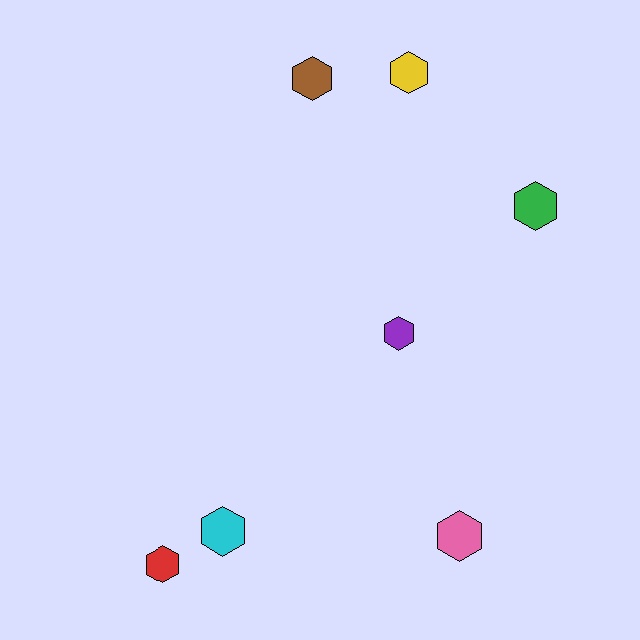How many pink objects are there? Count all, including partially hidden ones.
There is 1 pink object.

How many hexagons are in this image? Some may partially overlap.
There are 7 hexagons.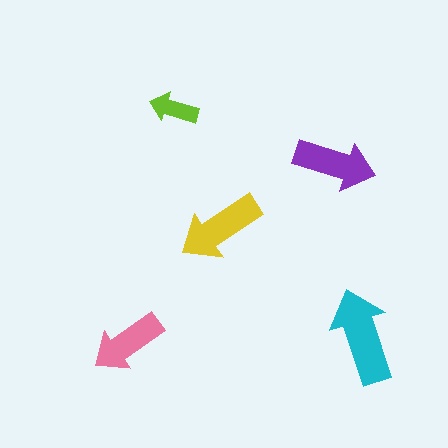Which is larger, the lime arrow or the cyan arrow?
The cyan one.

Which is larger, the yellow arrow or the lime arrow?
The yellow one.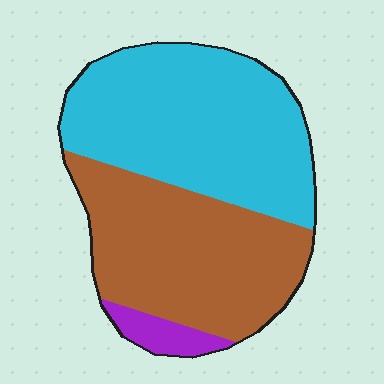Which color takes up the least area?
Purple, at roughly 5%.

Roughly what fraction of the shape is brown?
Brown takes up between a quarter and a half of the shape.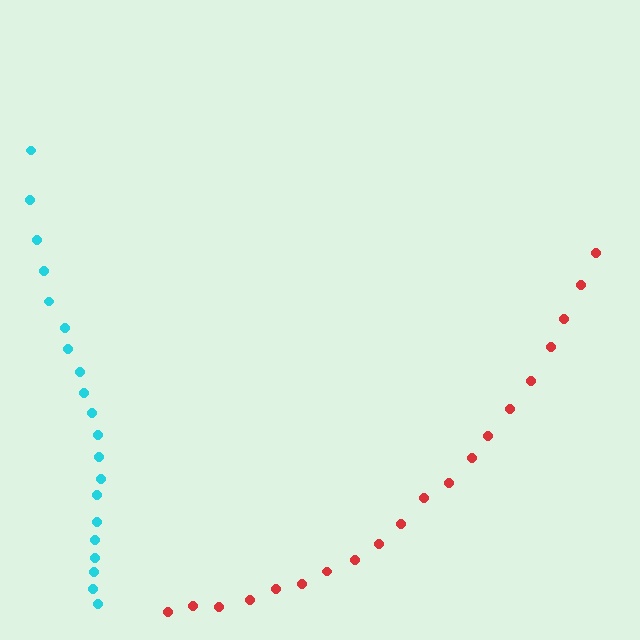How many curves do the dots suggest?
There are 2 distinct paths.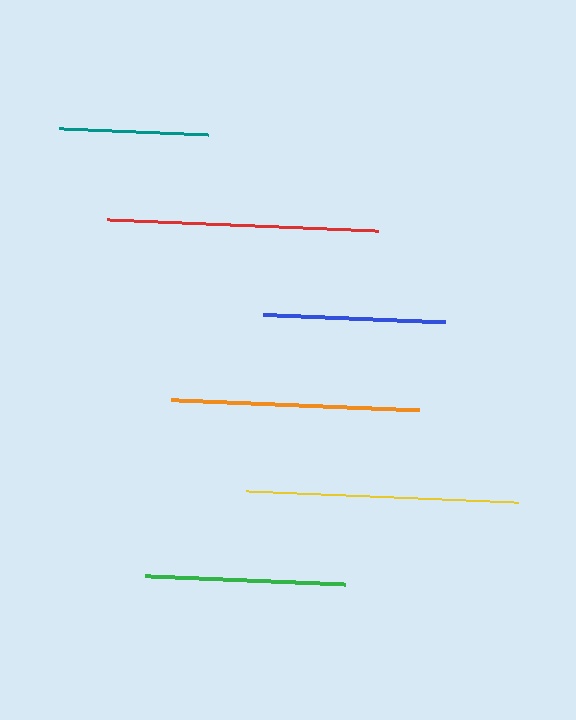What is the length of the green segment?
The green segment is approximately 200 pixels long.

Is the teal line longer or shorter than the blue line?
The blue line is longer than the teal line.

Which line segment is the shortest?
The teal line is the shortest at approximately 148 pixels.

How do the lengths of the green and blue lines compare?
The green and blue lines are approximately the same length.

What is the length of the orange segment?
The orange segment is approximately 248 pixels long.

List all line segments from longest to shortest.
From longest to shortest: yellow, red, orange, green, blue, teal.